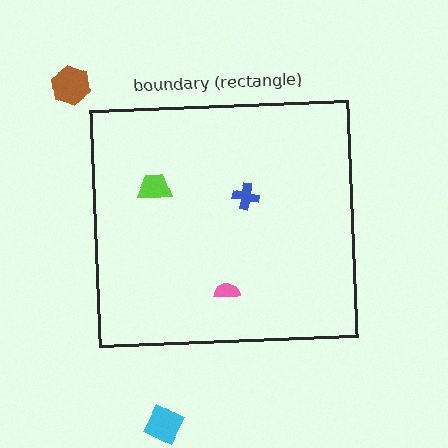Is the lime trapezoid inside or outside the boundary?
Inside.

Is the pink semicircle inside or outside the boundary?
Inside.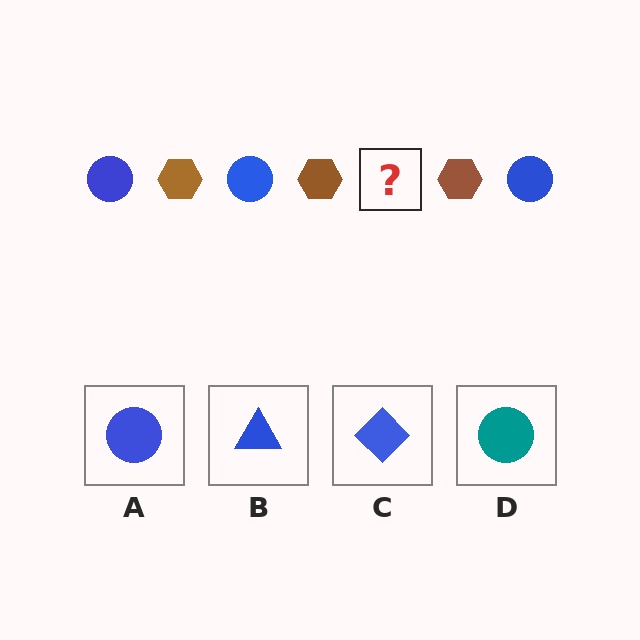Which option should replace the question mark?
Option A.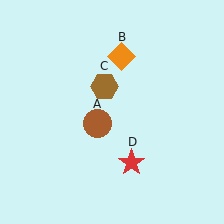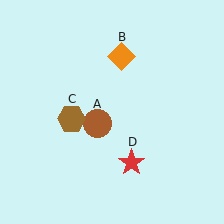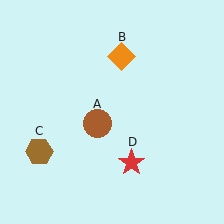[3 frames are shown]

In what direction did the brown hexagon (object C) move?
The brown hexagon (object C) moved down and to the left.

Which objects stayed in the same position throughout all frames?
Brown circle (object A) and orange diamond (object B) and red star (object D) remained stationary.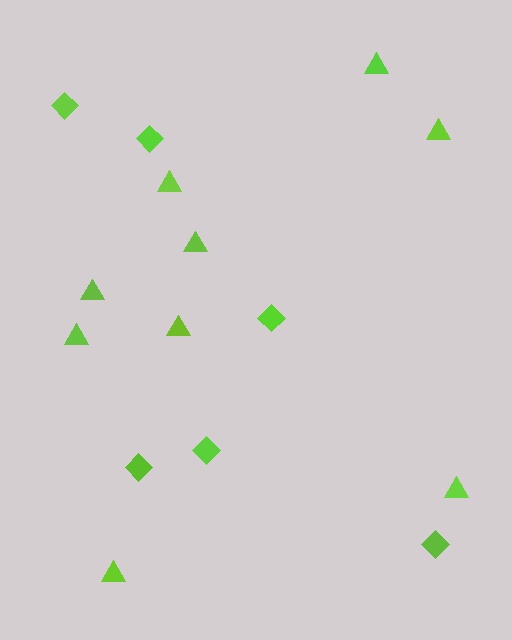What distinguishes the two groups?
There are 2 groups: one group of diamonds (6) and one group of triangles (9).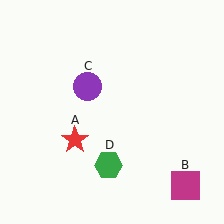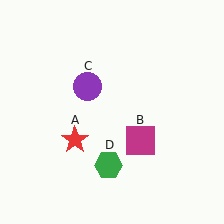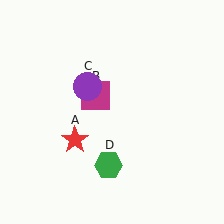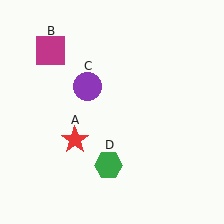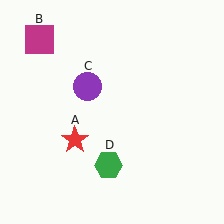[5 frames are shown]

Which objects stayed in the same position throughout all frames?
Red star (object A) and purple circle (object C) and green hexagon (object D) remained stationary.